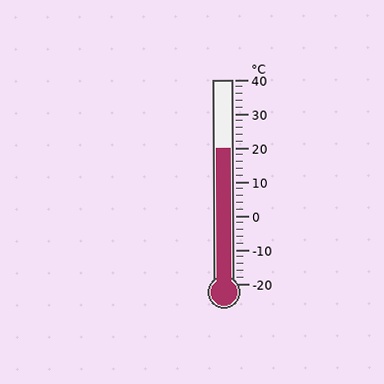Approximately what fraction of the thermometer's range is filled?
The thermometer is filled to approximately 65% of its range.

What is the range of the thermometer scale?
The thermometer scale ranges from -20°C to 40°C.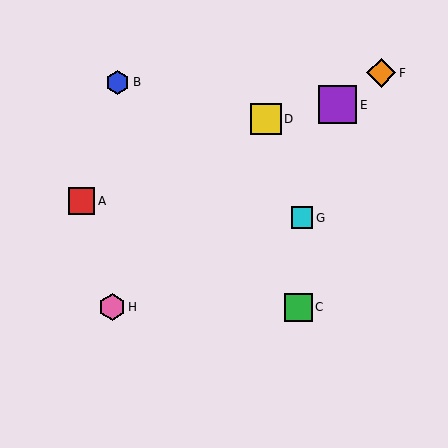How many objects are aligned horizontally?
2 objects (C, H) are aligned horizontally.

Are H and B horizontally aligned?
No, H is at y≈307 and B is at y≈82.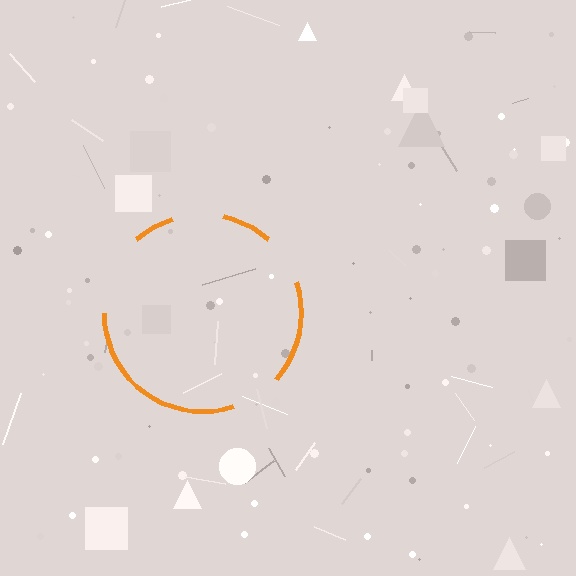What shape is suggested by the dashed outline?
The dashed outline suggests a circle.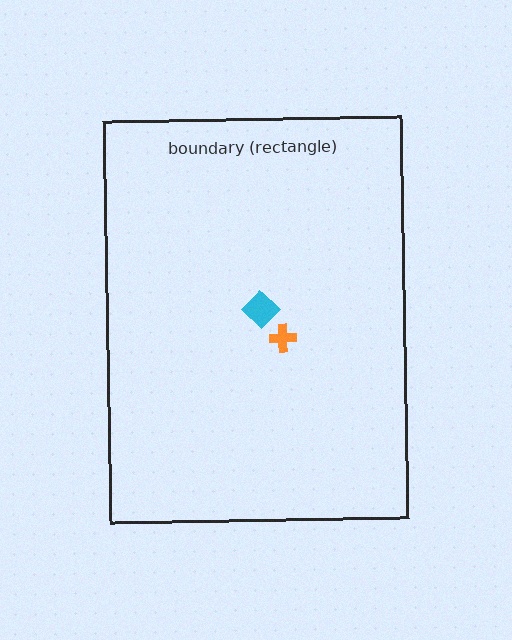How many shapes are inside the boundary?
2 inside, 0 outside.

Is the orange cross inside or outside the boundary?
Inside.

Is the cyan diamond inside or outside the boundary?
Inside.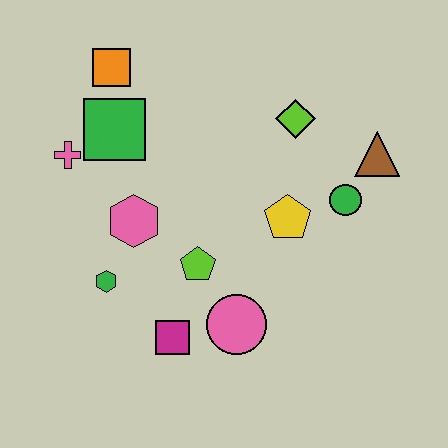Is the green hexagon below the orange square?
Yes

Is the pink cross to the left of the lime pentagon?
Yes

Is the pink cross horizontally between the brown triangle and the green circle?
No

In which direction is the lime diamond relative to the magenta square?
The lime diamond is above the magenta square.